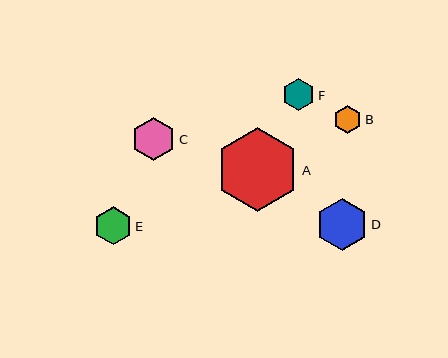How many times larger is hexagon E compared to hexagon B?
Hexagon E is approximately 1.3 times the size of hexagon B.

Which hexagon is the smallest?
Hexagon B is the smallest with a size of approximately 28 pixels.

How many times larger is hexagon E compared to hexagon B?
Hexagon E is approximately 1.3 times the size of hexagon B.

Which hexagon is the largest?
Hexagon A is the largest with a size of approximately 84 pixels.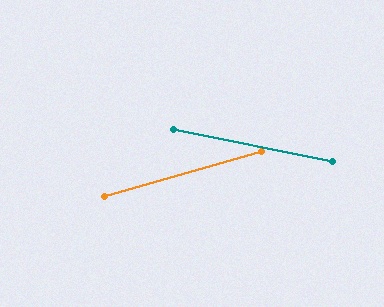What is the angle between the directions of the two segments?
Approximately 28 degrees.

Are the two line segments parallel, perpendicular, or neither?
Neither parallel nor perpendicular — they differ by about 28°.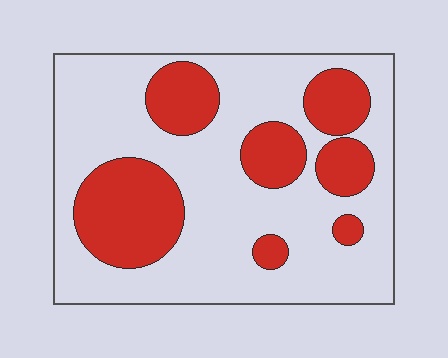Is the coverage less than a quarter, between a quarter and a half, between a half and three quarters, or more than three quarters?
Between a quarter and a half.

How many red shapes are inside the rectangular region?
7.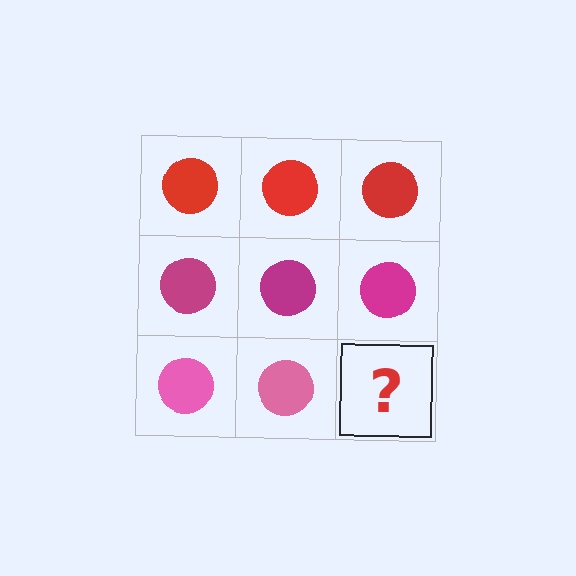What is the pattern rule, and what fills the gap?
The rule is that each row has a consistent color. The gap should be filled with a pink circle.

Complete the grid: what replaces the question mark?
The question mark should be replaced with a pink circle.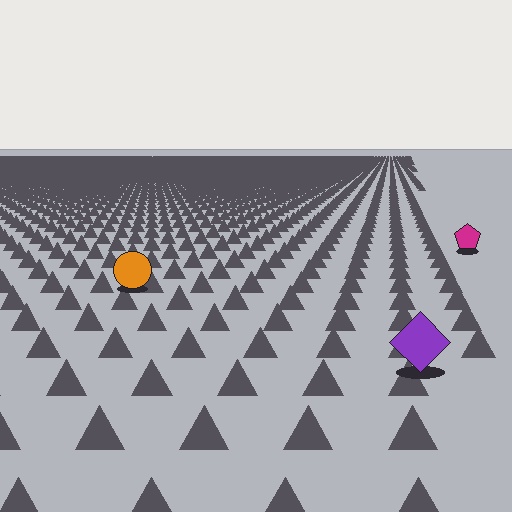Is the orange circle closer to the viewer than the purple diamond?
No. The purple diamond is closer — you can tell from the texture gradient: the ground texture is coarser near it.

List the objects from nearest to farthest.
From nearest to farthest: the purple diamond, the orange circle, the magenta pentagon.